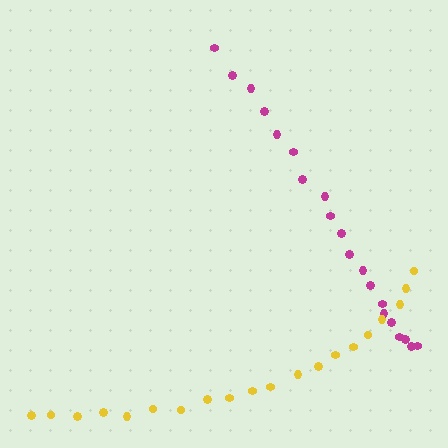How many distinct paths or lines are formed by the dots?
There are 2 distinct paths.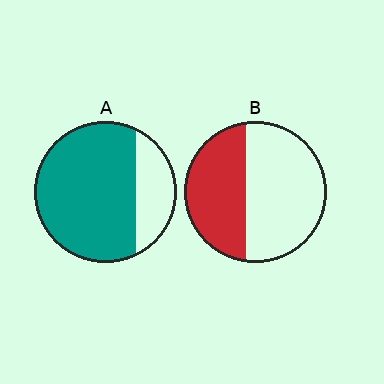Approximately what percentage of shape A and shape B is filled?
A is approximately 75% and B is approximately 40%.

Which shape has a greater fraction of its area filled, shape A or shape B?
Shape A.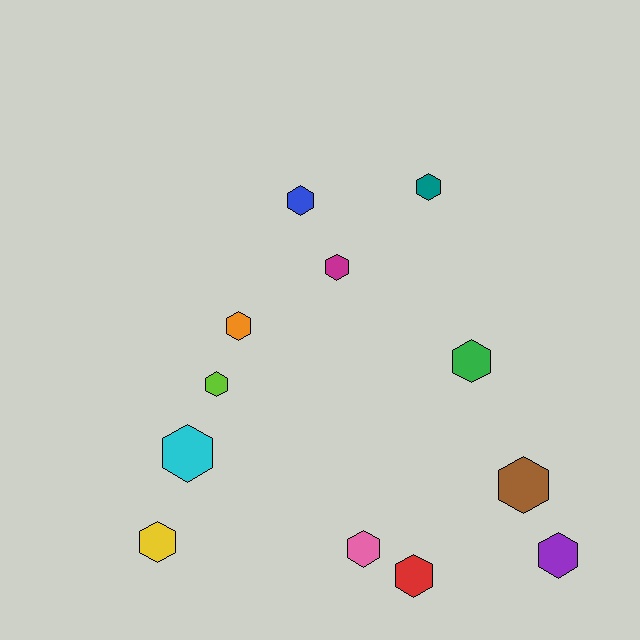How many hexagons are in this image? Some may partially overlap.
There are 12 hexagons.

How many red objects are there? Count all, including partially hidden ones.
There is 1 red object.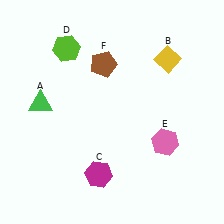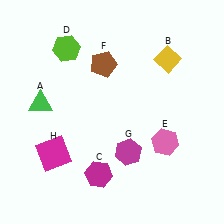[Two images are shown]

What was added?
A magenta hexagon (G), a magenta square (H) were added in Image 2.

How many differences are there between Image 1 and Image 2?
There are 2 differences between the two images.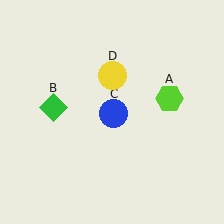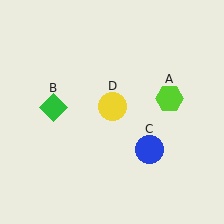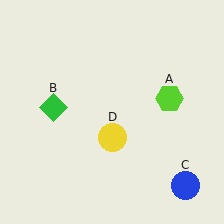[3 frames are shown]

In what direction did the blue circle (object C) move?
The blue circle (object C) moved down and to the right.